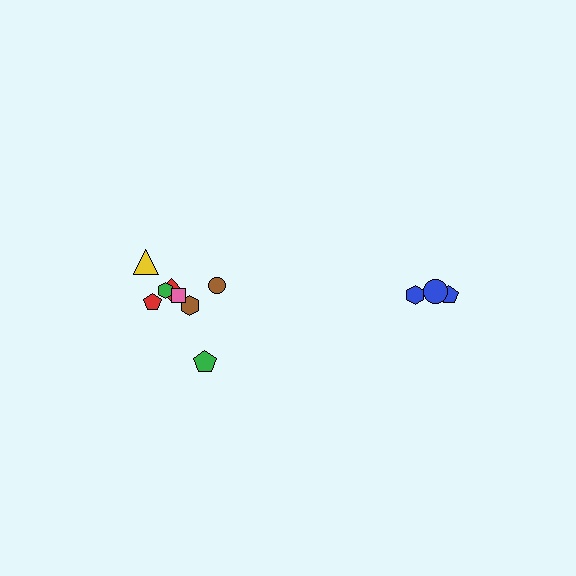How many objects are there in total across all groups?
There are 11 objects.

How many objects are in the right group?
There are 3 objects.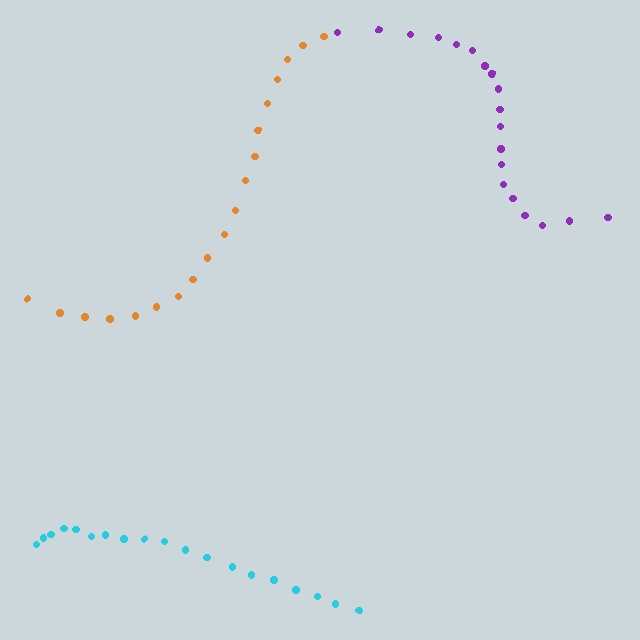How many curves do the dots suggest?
There are 3 distinct paths.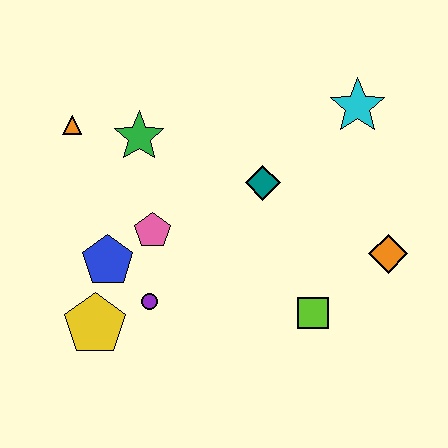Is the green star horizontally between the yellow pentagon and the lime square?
Yes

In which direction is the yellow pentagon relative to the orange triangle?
The yellow pentagon is below the orange triangle.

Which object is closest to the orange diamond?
The lime square is closest to the orange diamond.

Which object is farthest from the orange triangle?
The orange diamond is farthest from the orange triangle.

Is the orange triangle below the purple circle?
No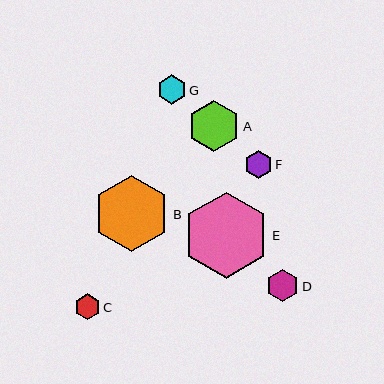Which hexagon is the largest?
Hexagon E is the largest with a size of approximately 86 pixels.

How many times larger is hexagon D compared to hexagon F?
Hexagon D is approximately 1.2 times the size of hexagon F.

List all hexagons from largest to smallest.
From largest to smallest: E, B, A, D, G, F, C.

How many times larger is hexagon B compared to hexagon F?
Hexagon B is approximately 2.7 times the size of hexagon F.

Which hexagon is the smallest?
Hexagon C is the smallest with a size of approximately 26 pixels.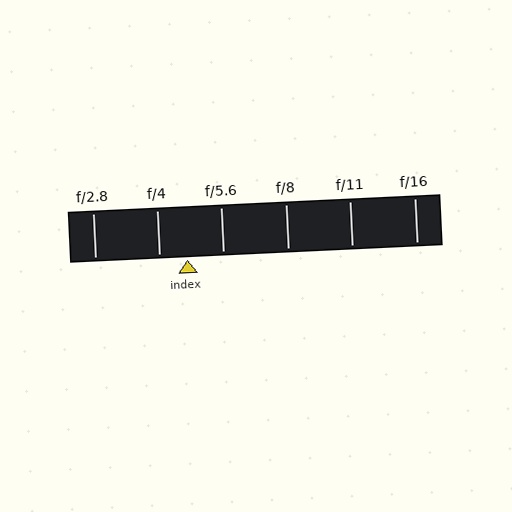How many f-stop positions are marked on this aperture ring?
There are 6 f-stop positions marked.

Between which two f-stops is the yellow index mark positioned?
The index mark is between f/4 and f/5.6.